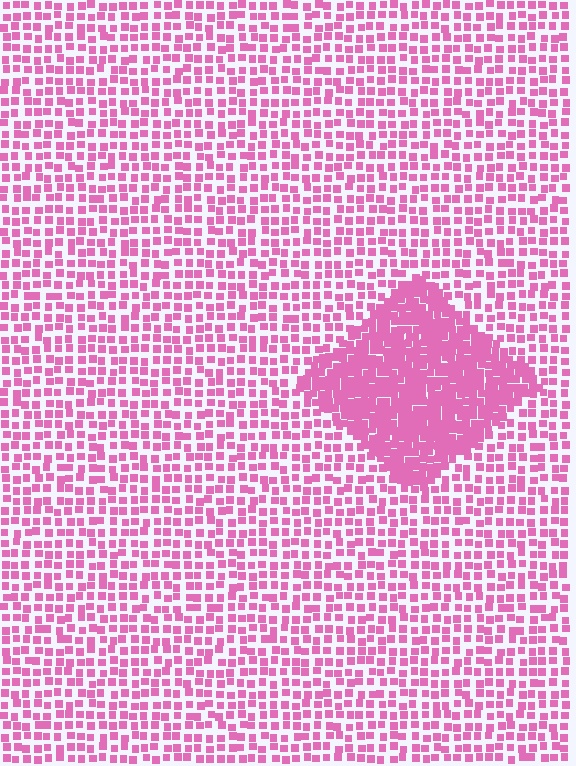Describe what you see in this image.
The image contains small pink elements arranged at two different densities. A diamond-shaped region is visible where the elements are more densely packed than the surrounding area.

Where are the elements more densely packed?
The elements are more densely packed inside the diamond boundary.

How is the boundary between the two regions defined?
The boundary is defined by a change in element density (approximately 2.2x ratio). All elements are the same color, size, and shape.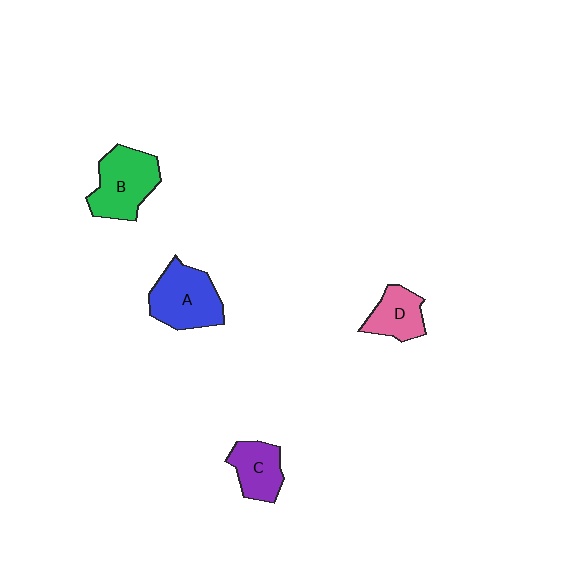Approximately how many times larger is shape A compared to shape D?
Approximately 1.6 times.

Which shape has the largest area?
Shape B (green).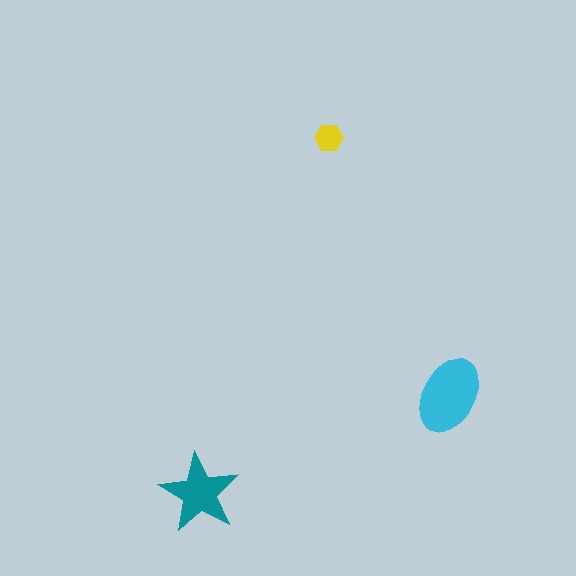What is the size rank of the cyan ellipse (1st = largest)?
1st.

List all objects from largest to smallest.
The cyan ellipse, the teal star, the yellow hexagon.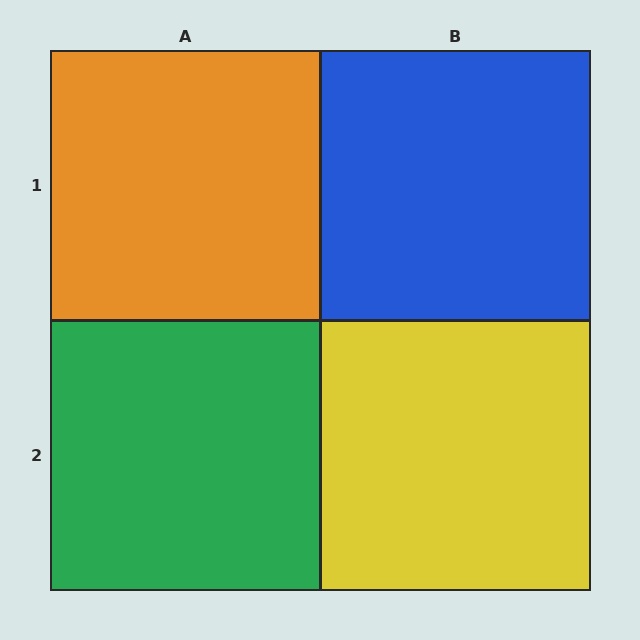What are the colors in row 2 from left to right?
Green, yellow.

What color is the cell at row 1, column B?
Blue.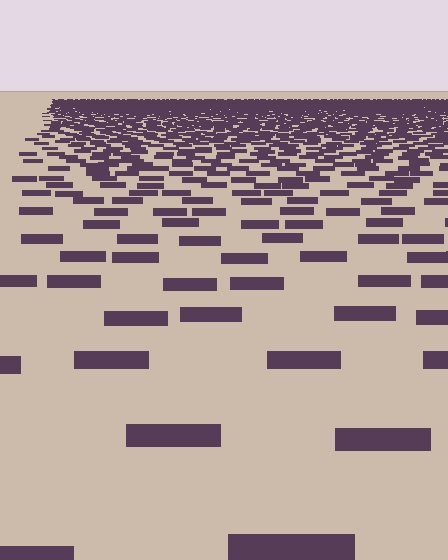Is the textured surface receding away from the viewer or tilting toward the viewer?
The surface is receding away from the viewer. Texture elements get smaller and denser toward the top.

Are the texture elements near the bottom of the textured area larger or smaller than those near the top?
Larger. Near the bottom, elements are closer to the viewer and appear at a bigger on-screen size.